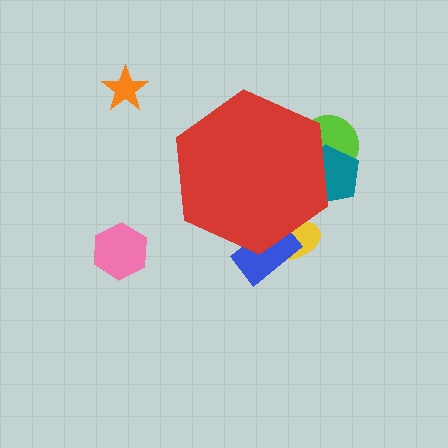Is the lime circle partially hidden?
Yes, the lime circle is partially hidden behind the red hexagon.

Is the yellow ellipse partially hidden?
Yes, the yellow ellipse is partially hidden behind the red hexagon.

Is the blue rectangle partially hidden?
Yes, the blue rectangle is partially hidden behind the red hexagon.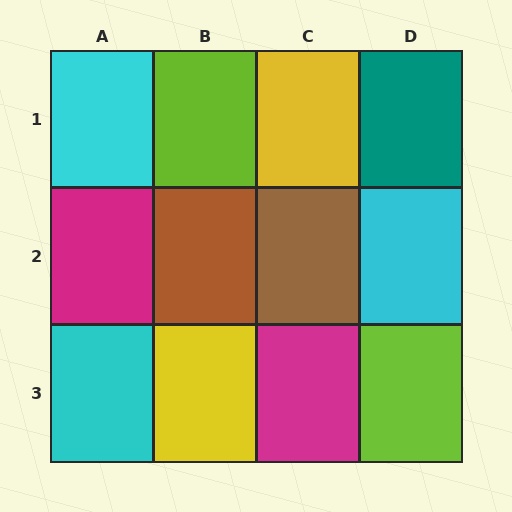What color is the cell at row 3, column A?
Cyan.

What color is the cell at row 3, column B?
Yellow.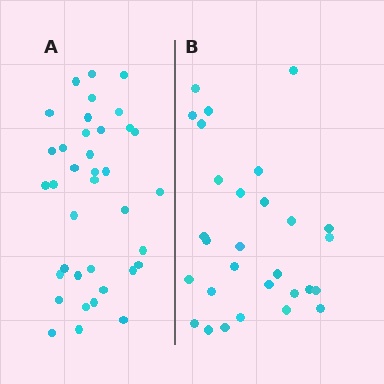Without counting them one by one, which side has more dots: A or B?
Region A (the left region) has more dots.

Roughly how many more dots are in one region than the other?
Region A has roughly 8 or so more dots than region B.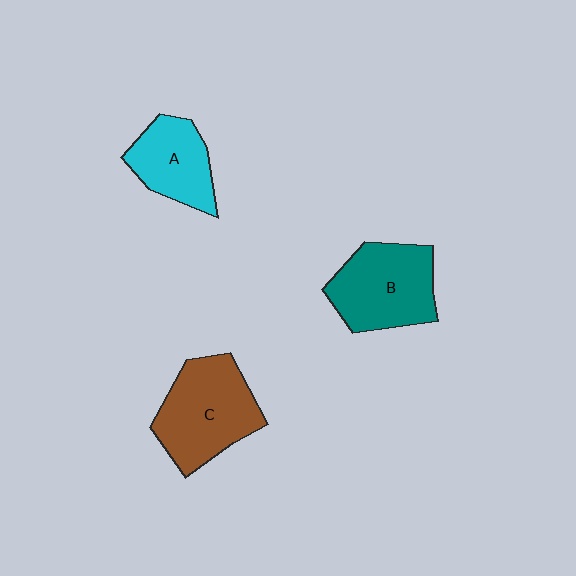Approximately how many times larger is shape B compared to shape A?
Approximately 1.3 times.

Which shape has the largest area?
Shape C (brown).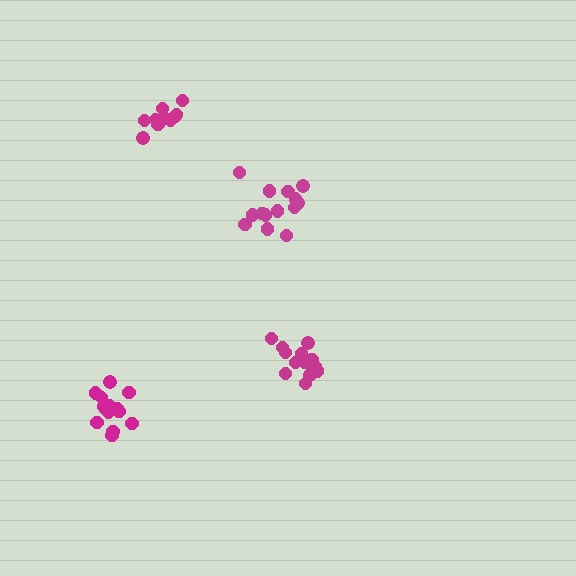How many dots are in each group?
Group 1: 10 dots, Group 2: 15 dots, Group 3: 14 dots, Group 4: 14 dots (53 total).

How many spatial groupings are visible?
There are 4 spatial groupings.